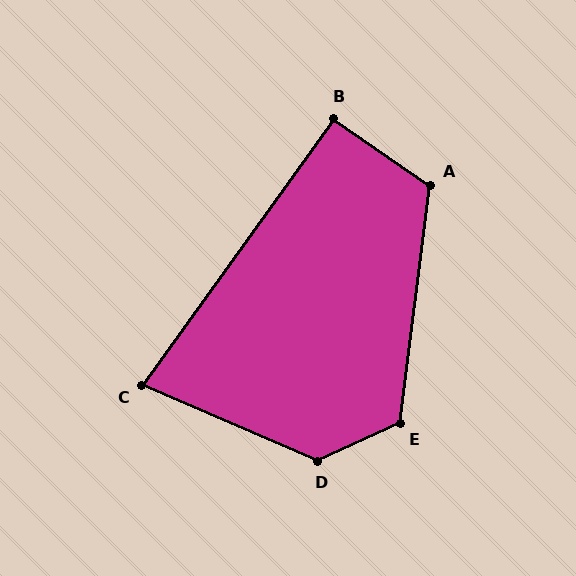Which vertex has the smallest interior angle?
C, at approximately 78 degrees.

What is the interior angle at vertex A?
Approximately 117 degrees (obtuse).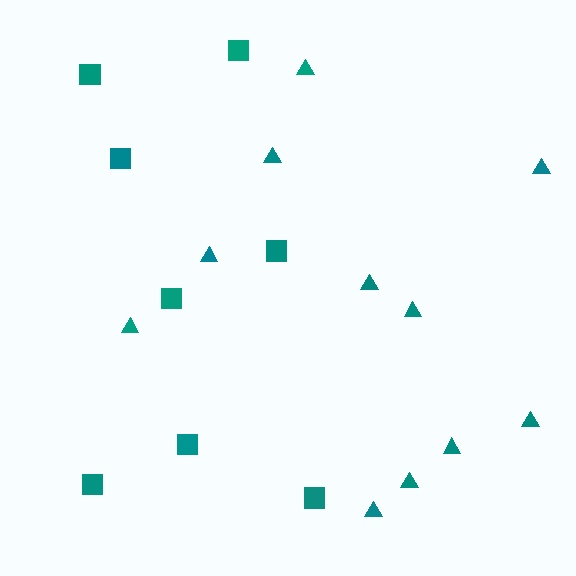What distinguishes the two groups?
There are 2 groups: one group of triangles (11) and one group of squares (8).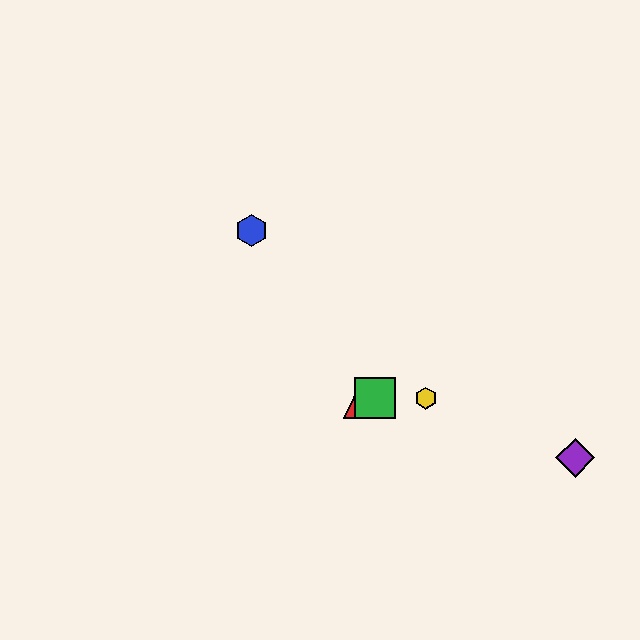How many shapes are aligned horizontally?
3 shapes (the red triangle, the green square, the yellow hexagon) are aligned horizontally.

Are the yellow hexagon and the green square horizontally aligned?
Yes, both are at y≈398.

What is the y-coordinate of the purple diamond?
The purple diamond is at y≈458.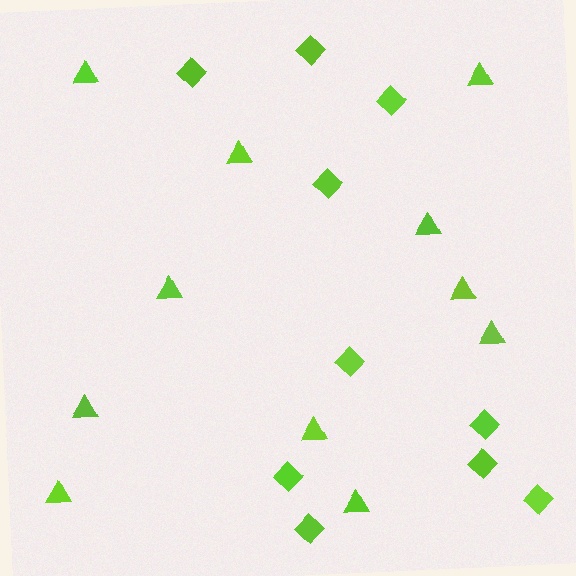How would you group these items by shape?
There are 2 groups: one group of diamonds (10) and one group of triangles (11).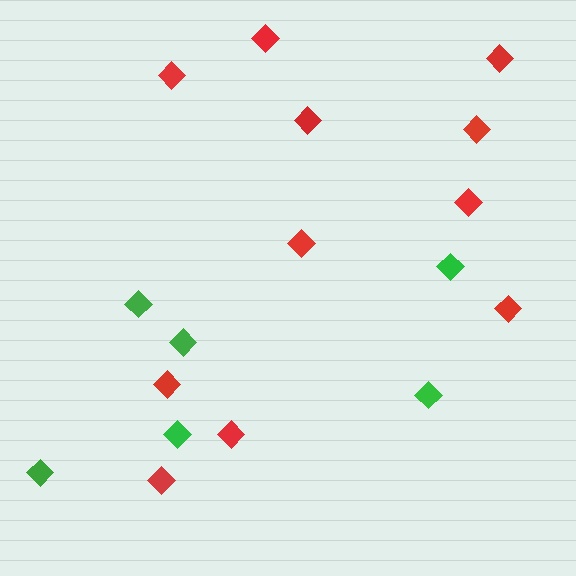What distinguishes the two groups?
There are 2 groups: one group of red diamonds (11) and one group of green diamonds (6).